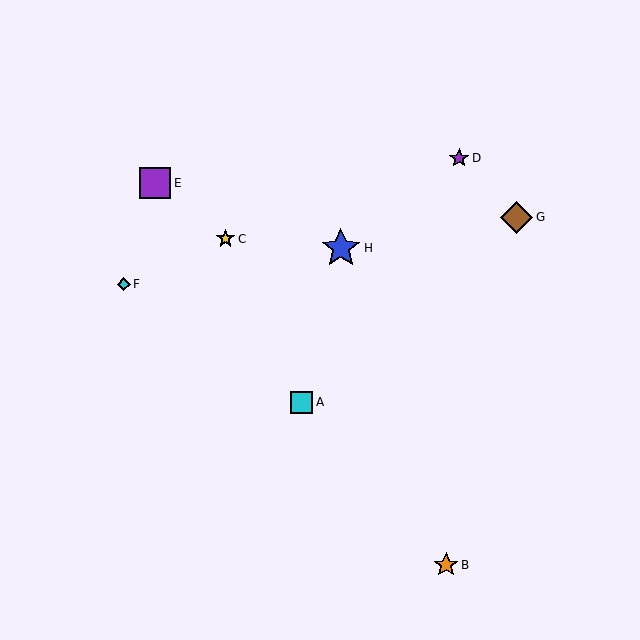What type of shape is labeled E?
Shape E is a purple square.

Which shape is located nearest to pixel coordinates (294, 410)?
The cyan square (labeled A) at (301, 402) is nearest to that location.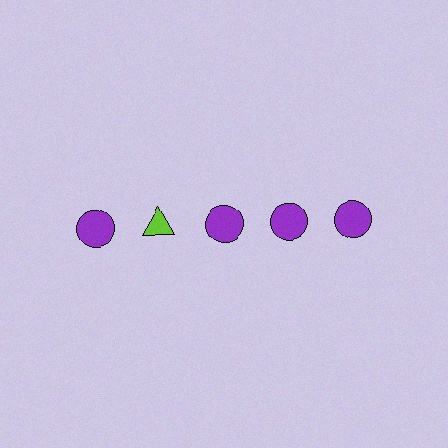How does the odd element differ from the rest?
It differs in both color (lime instead of purple) and shape (triangle instead of circle).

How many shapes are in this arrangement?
There are 5 shapes arranged in a grid pattern.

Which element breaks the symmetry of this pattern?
The lime triangle in the top row, second from left column breaks the symmetry. All other shapes are purple circles.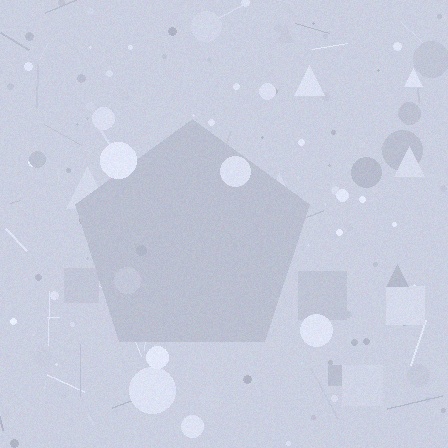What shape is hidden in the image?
A pentagon is hidden in the image.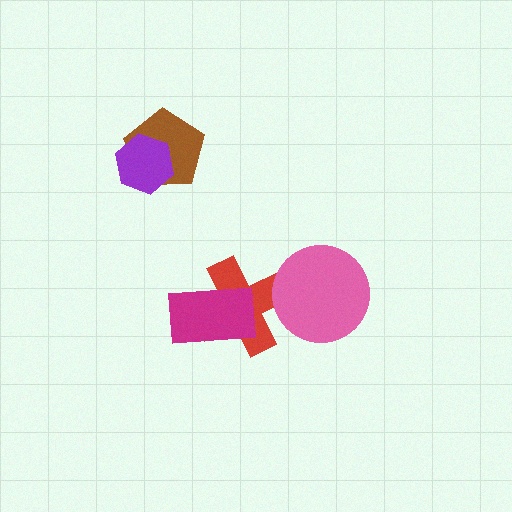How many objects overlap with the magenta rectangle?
1 object overlaps with the magenta rectangle.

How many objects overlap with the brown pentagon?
1 object overlaps with the brown pentagon.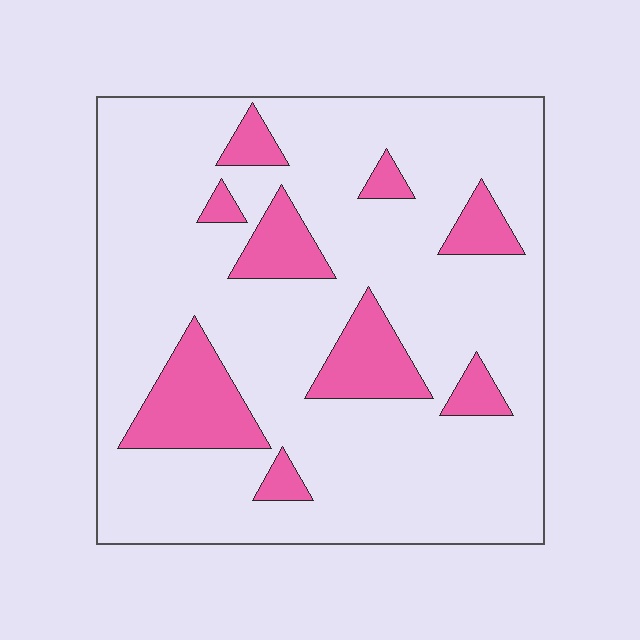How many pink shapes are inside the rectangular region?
9.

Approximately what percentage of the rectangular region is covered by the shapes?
Approximately 20%.